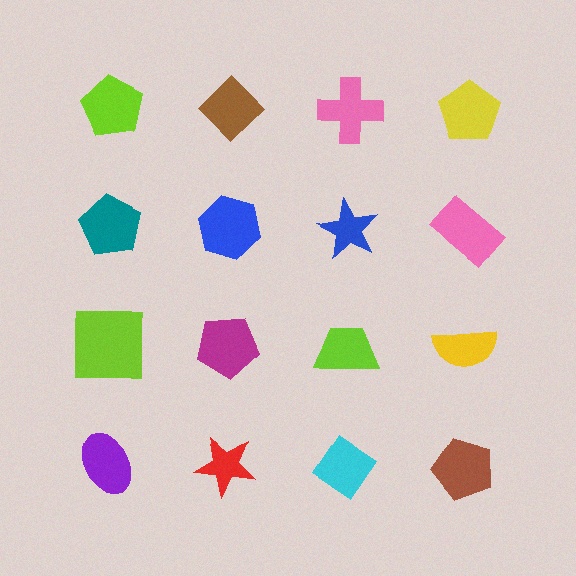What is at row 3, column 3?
A lime trapezoid.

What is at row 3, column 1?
A lime square.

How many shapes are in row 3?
4 shapes.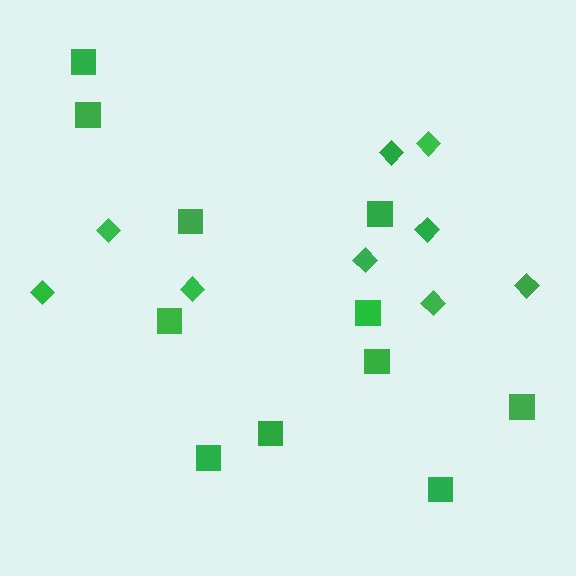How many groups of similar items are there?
There are 2 groups: one group of squares (11) and one group of diamonds (9).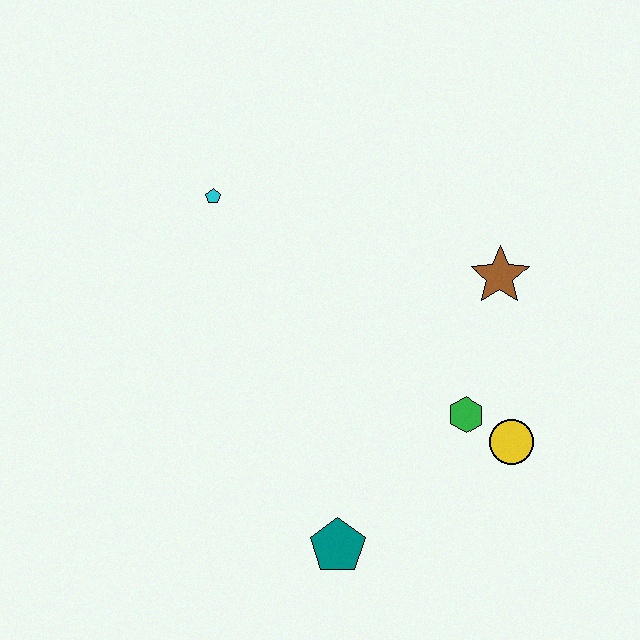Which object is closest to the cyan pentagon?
The brown star is closest to the cyan pentagon.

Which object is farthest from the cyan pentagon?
The yellow circle is farthest from the cyan pentagon.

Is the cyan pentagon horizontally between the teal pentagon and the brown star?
No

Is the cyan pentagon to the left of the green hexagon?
Yes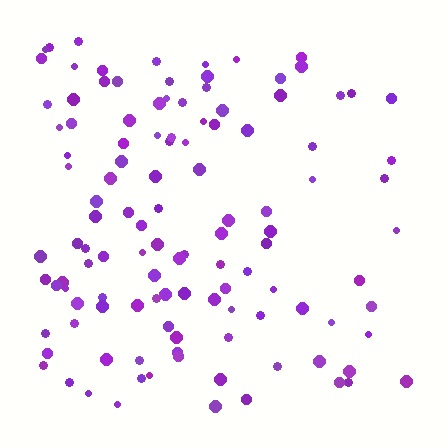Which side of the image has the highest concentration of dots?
The left.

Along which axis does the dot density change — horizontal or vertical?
Horizontal.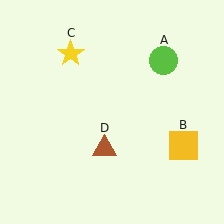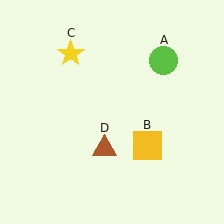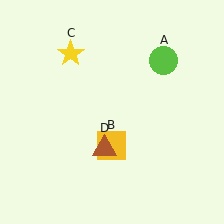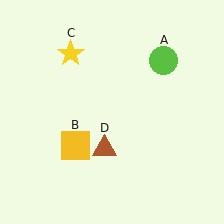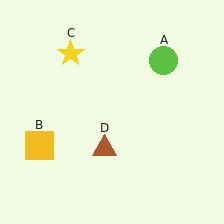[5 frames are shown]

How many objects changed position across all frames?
1 object changed position: yellow square (object B).